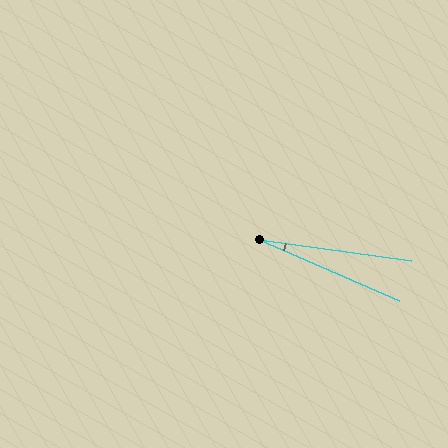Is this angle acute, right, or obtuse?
It is acute.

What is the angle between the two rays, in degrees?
Approximately 16 degrees.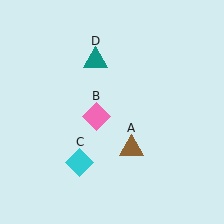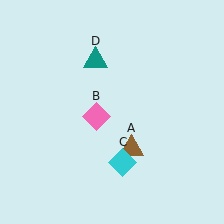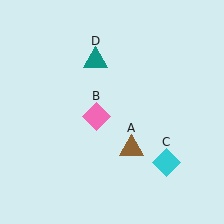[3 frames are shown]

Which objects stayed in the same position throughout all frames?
Brown triangle (object A) and pink diamond (object B) and teal triangle (object D) remained stationary.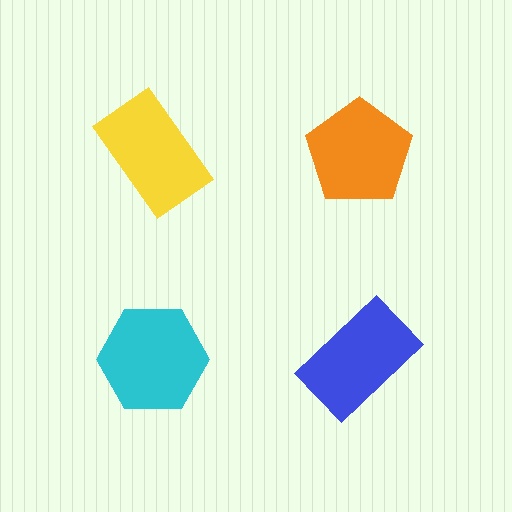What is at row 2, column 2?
A blue rectangle.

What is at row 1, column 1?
A yellow rectangle.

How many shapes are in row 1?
2 shapes.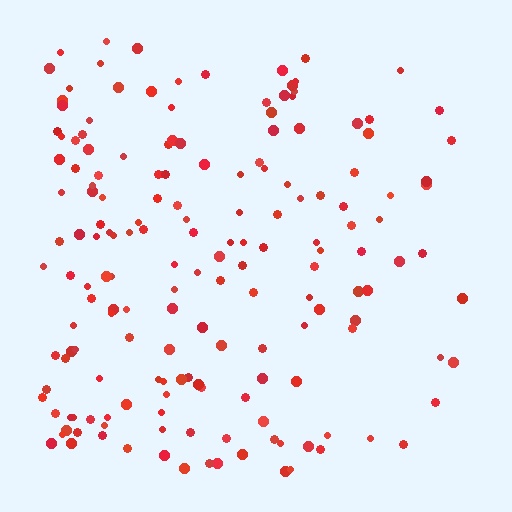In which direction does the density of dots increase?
From right to left, with the left side densest.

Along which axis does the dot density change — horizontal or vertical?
Horizontal.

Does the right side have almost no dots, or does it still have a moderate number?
Still a moderate number, just noticeably fewer than the left.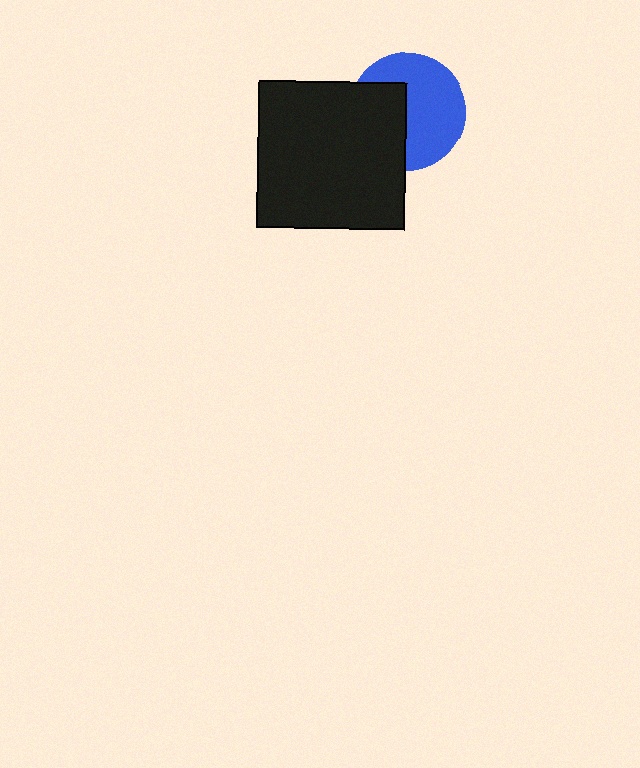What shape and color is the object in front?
The object in front is a black square.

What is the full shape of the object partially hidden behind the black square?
The partially hidden object is a blue circle.